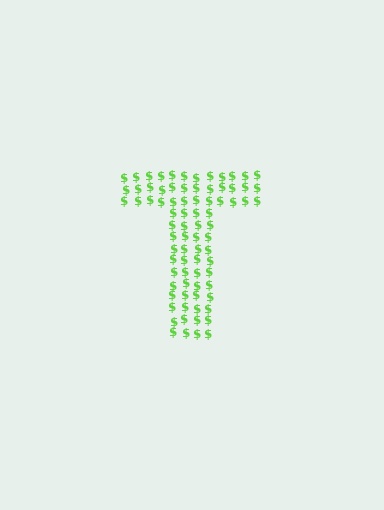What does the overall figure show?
The overall figure shows the letter T.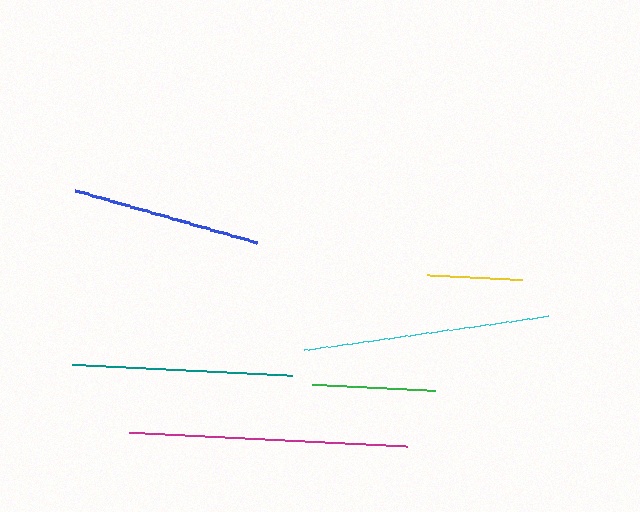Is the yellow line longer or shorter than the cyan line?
The cyan line is longer than the yellow line.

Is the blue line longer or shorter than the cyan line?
The cyan line is longer than the blue line.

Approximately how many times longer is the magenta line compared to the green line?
The magenta line is approximately 2.2 times the length of the green line.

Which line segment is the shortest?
The yellow line is the shortest at approximately 95 pixels.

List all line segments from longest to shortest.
From longest to shortest: magenta, cyan, teal, blue, green, yellow.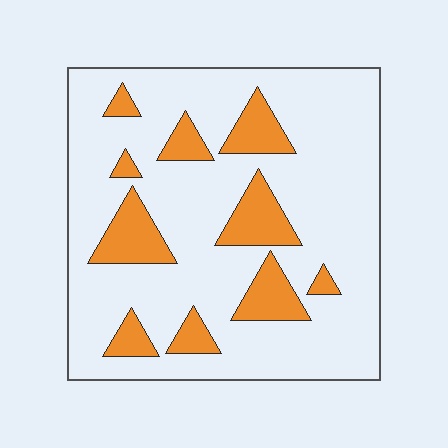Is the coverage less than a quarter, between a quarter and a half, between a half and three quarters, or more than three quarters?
Less than a quarter.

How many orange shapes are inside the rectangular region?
10.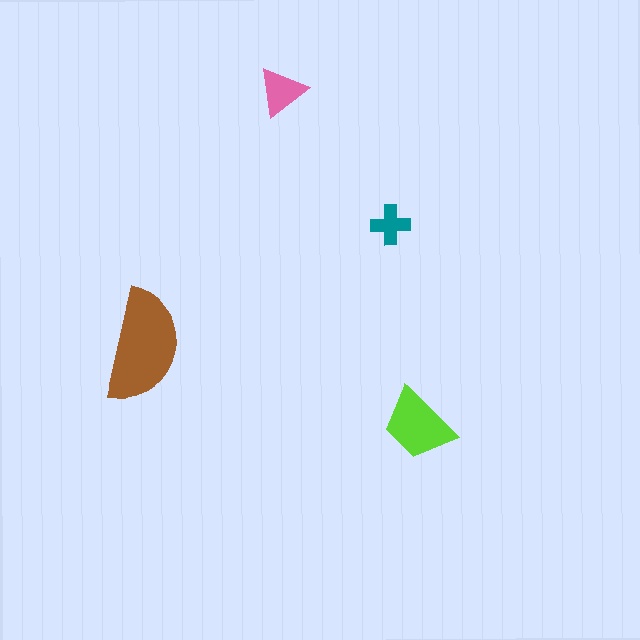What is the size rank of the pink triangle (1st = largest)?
3rd.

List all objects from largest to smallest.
The brown semicircle, the lime trapezoid, the pink triangle, the teal cross.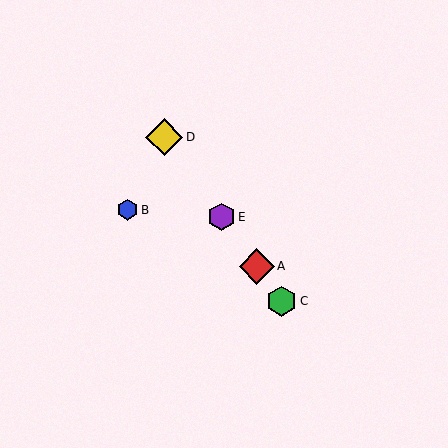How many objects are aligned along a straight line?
4 objects (A, C, D, E) are aligned along a straight line.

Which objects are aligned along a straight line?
Objects A, C, D, E are aligned along a straight line.